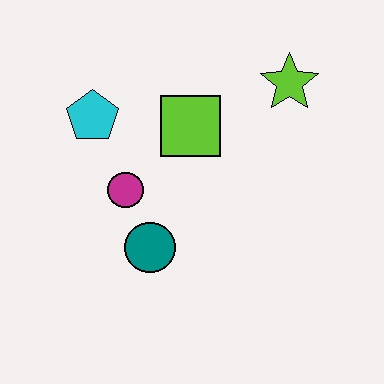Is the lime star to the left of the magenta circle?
No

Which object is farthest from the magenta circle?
The lime star is farthest from the magenta circle.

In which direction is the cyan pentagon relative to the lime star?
The cyan pentagon is to the left of the lime star.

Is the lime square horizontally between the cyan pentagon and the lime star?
Yes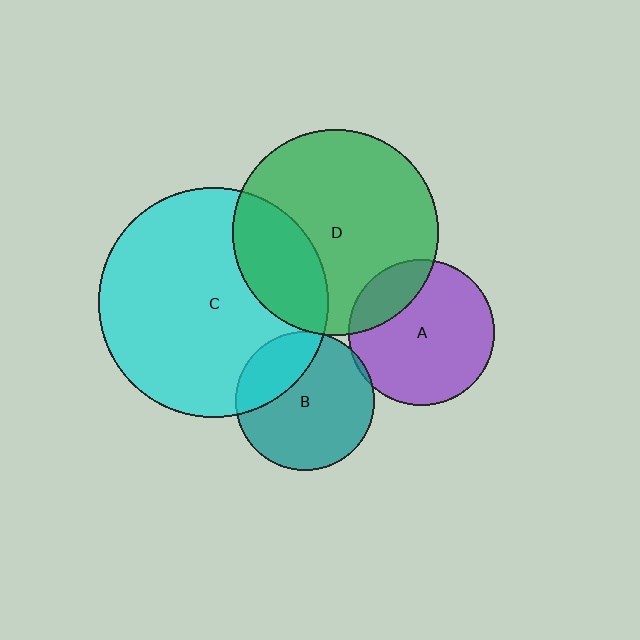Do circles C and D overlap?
Yes.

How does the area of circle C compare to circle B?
Approximately 2.7 times.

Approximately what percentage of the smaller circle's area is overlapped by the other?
Approximately 25%.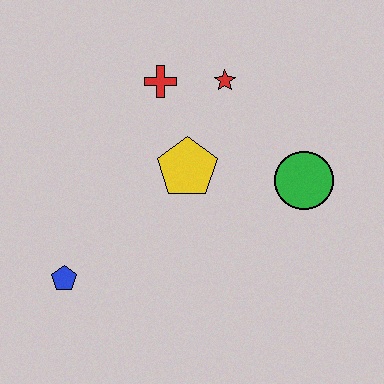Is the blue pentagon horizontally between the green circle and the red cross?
No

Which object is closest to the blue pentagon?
The yellow pentagon is closest to the blue pentagon.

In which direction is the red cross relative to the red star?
The red cross is to the left of the red star.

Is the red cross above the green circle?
Yes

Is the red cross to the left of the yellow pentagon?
Yes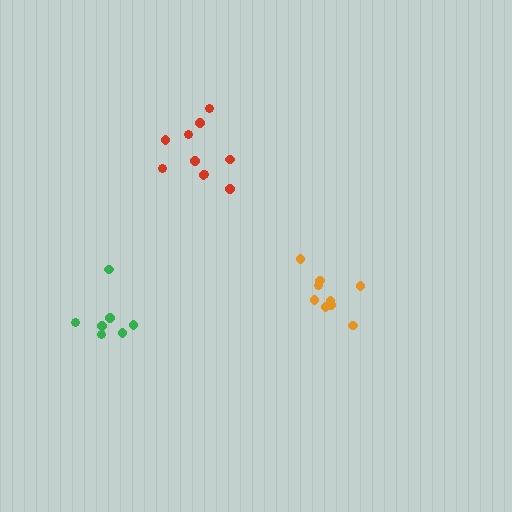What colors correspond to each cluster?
The clusters are colored: orange, red, green.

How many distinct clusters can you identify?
There are 3 distinct clusters.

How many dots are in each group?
Group 1: 9 dots, Group 2: 10 dots, Group 3: 7 dots (26 total).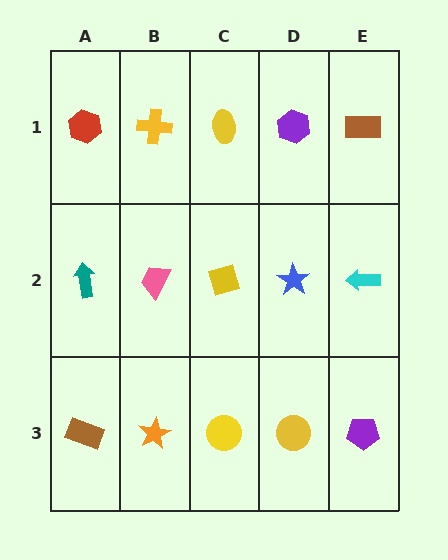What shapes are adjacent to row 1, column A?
A teal arrow (row 2, column A), a yellow cross (row 1, column B).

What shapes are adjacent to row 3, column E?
A cyan arrow (row 2, column E), a yellow circle (row 3, column D).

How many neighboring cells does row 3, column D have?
3.